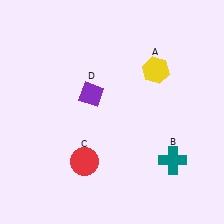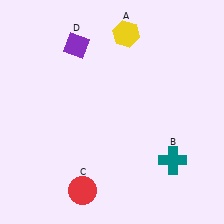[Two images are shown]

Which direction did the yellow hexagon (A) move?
The yellow hexagon (A) moved up.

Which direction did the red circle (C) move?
The red circle (C) moved down.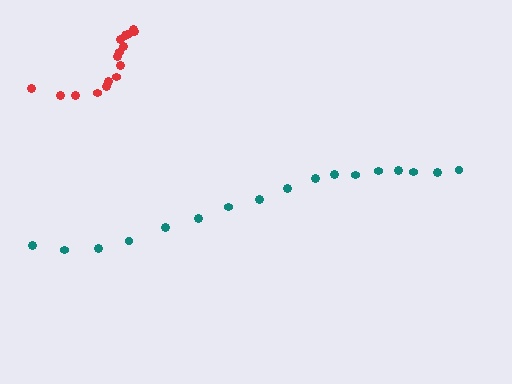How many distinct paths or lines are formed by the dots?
There are 2 distinct paths.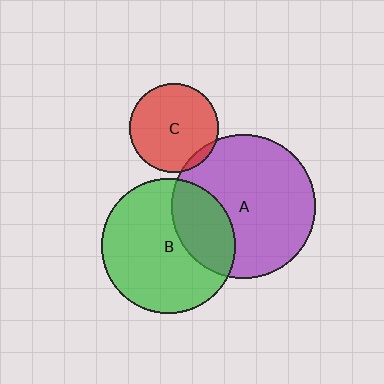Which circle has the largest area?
Circle A (purple).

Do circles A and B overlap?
Yes.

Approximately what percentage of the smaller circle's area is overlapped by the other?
Approximately 30%.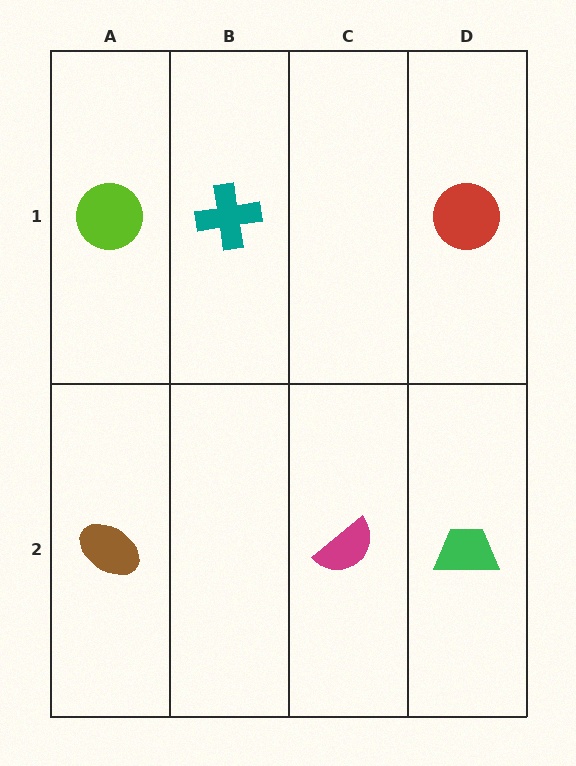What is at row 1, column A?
A lime circle.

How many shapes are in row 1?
3 shapes.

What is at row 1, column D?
A red circle.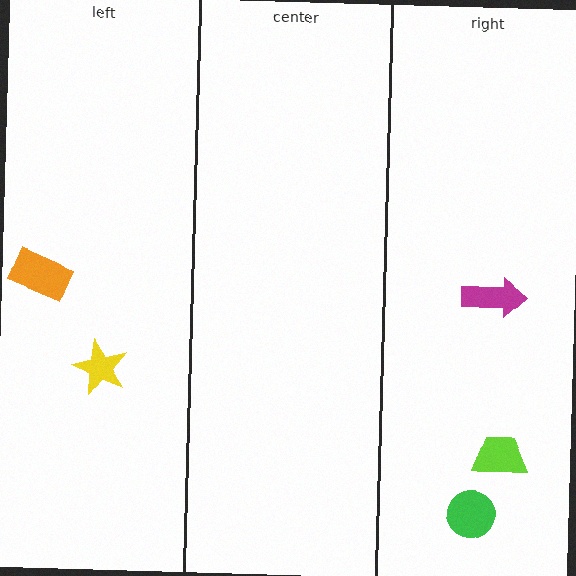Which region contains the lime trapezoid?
The right region.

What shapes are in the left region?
The orange rectangle, the yellow star.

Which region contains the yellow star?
The left region.